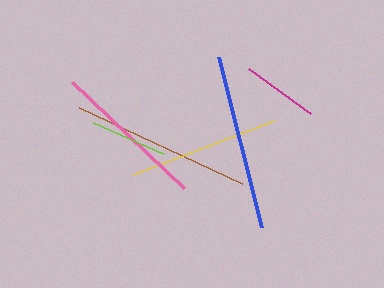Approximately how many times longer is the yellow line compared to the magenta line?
The yellow line is approximately 2.0 times the length of the magenta line.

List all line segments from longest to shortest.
From longest to shortest: brown, blue, pink, yellow, lime, magenta.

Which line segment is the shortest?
The magenta line is the shortest at approximately 77 pixels.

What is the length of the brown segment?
The brown segment is approximately 179 pixels long.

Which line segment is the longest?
The brown line is the longest at approximately 179 pixels.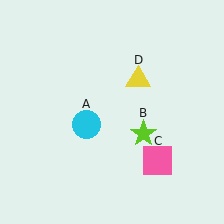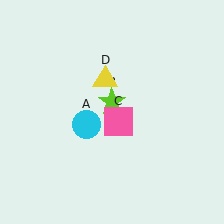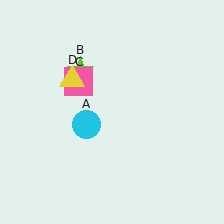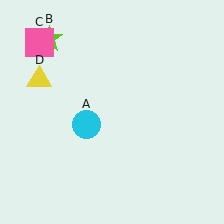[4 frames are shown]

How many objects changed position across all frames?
3 objects changed position: lime star (object B), pink square (object C), yellow triangle (object D).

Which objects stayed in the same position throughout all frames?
Cyan circle (object A) remained stationary.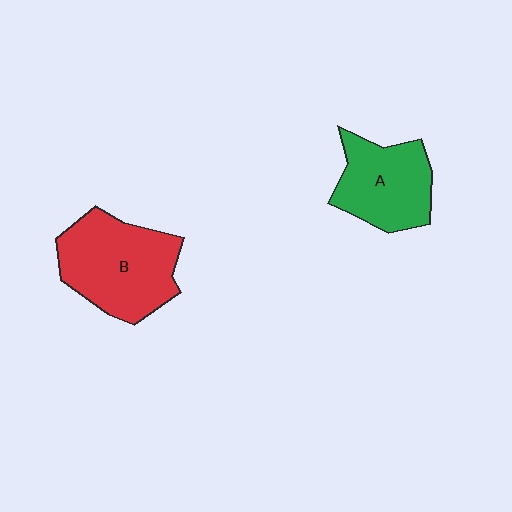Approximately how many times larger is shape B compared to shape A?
Approximately 1.3 times.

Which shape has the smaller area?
Shape A (green).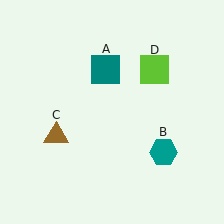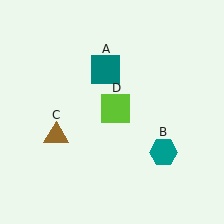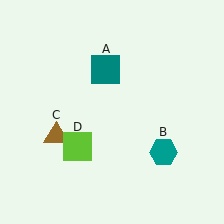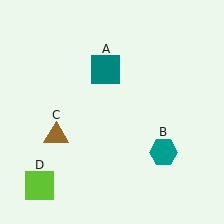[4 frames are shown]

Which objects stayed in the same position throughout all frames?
Teal square (object A) and teal hexagon (object B) and brown triangle (object C) remained stationary.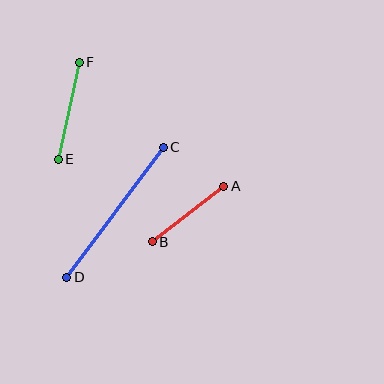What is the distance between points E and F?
The distance is approximately 99 pixels.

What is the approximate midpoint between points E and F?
The midpoint is at approximately (69, 111) pixels.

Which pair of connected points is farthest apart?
Points C and D are farthest apart.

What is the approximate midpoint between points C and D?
The midpoint is at approximately (115, 212) pixels.